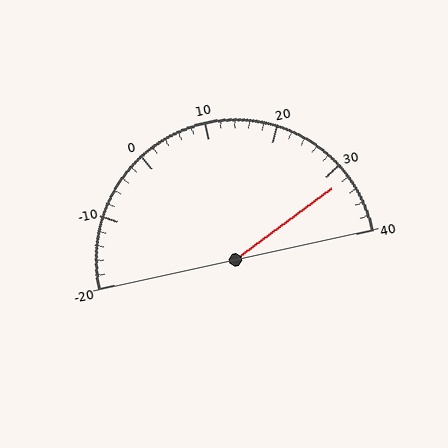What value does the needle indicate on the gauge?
The needle indicates approximately 32.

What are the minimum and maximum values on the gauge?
The gauge ranges from -20 to 40.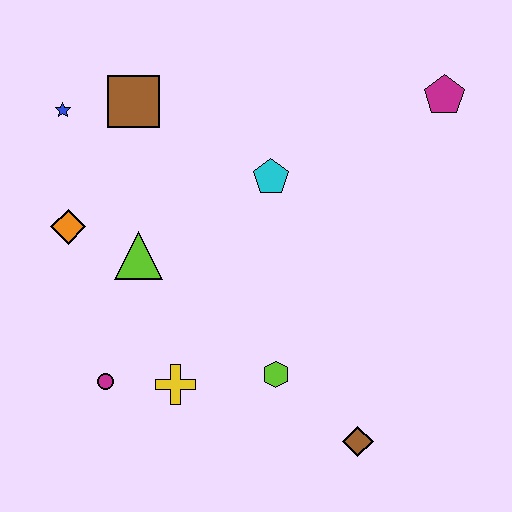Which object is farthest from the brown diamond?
The blue star is farthest from the brown diamond.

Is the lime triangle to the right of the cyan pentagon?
No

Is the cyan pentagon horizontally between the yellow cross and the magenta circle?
No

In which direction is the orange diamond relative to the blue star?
The orange diamond is below the blue star.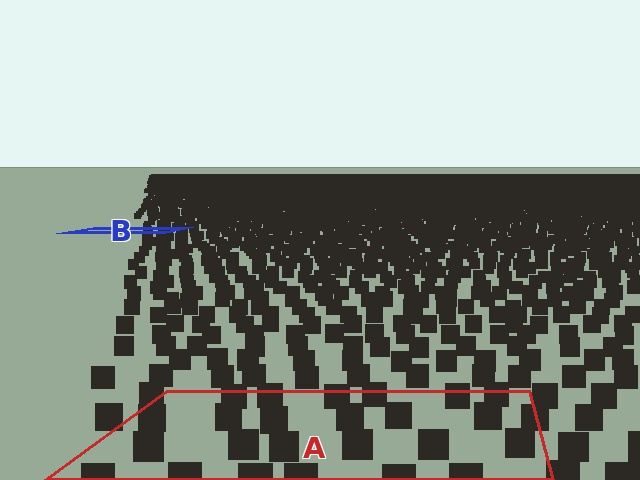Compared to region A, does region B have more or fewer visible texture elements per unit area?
Region B has more texture elements per unit area — they are packed more densely because it is farther away.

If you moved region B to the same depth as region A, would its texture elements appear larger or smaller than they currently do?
They would appear larger. At a closer depth, the same texture elements are projected at a bigger on-screen size.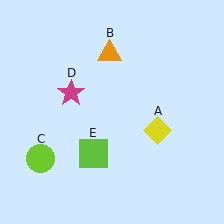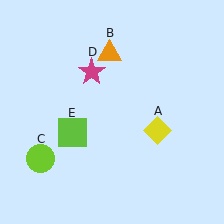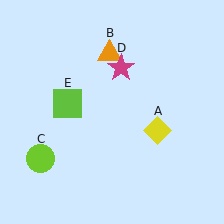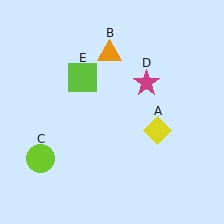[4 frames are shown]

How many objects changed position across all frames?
2 objects changed position: magenta star (object D), lime square (object E).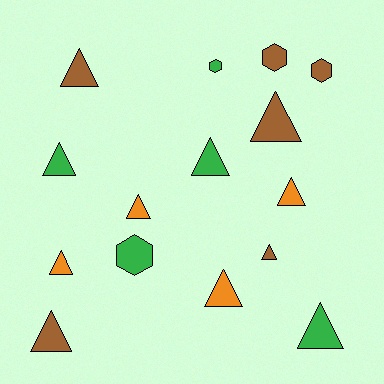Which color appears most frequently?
Brown, with 6 objects.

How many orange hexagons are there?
There are no orange hexagons.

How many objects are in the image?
There are 15 objects.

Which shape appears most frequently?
Triangle, with 11 objects.